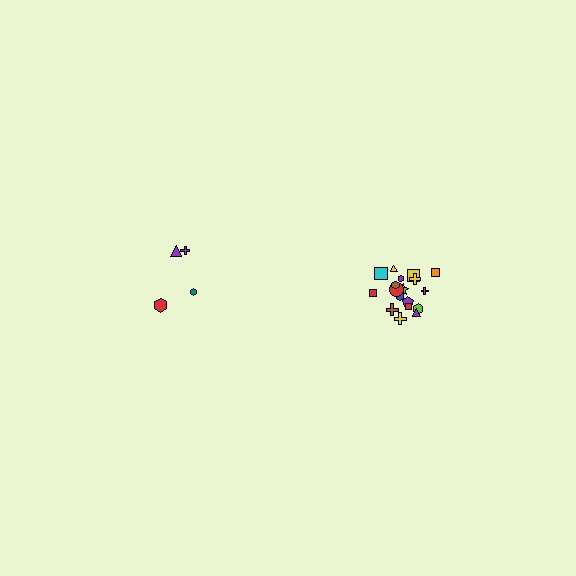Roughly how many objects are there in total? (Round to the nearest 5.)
Roughly 20 objects in total.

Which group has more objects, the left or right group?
The right group.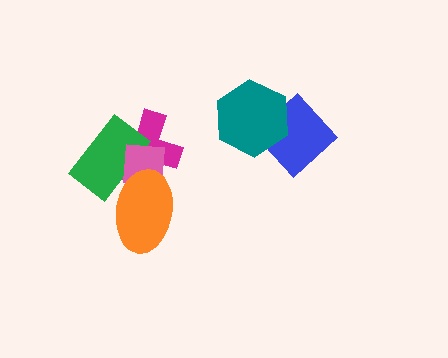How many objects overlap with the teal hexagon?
1 object overlaps with the teal hexagon.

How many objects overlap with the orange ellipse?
3 objects overlap with the orange ellipse.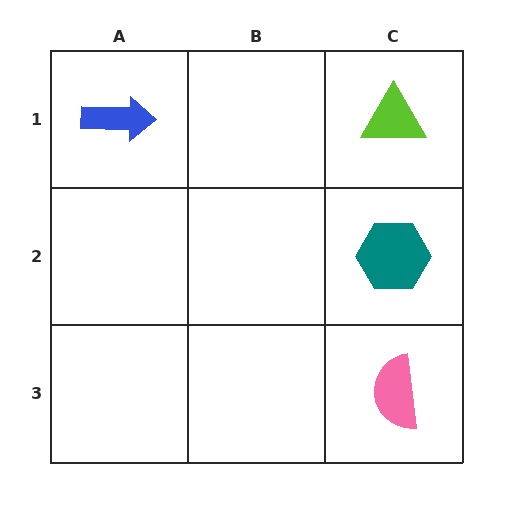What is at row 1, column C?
A lime triangle.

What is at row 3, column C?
A pink semicircle.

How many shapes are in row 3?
1 shape.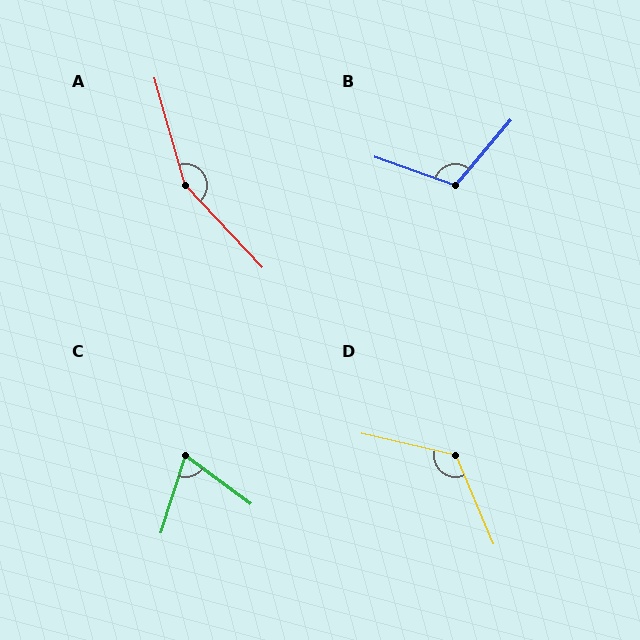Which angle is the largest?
A, at approximately 152 degrees.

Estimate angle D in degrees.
Approximately 126 degrees.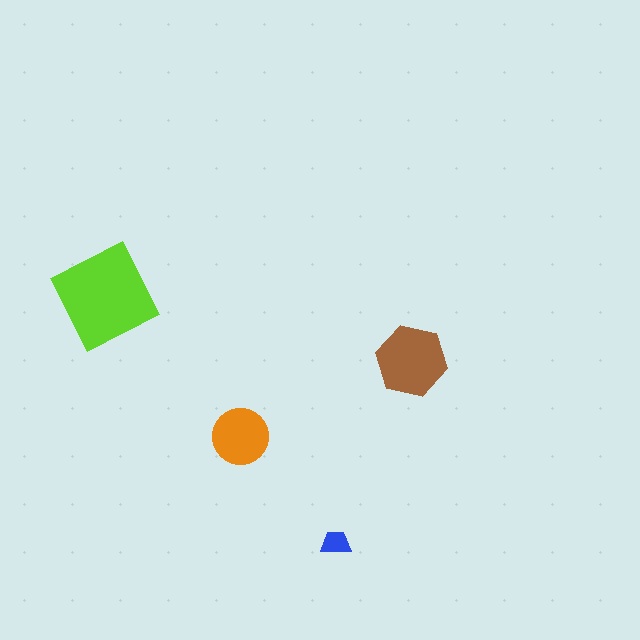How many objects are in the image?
There are 4 objects in the image.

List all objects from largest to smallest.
The lime diamond, the brown hexagon, the orange circle, the blue trapezoid.